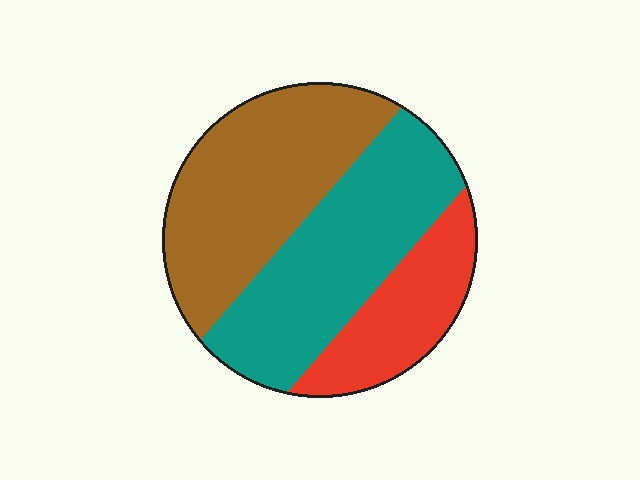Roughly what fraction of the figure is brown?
Brown covers 40% of the figure.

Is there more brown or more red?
Brown.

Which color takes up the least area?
Red, at roughly 20%.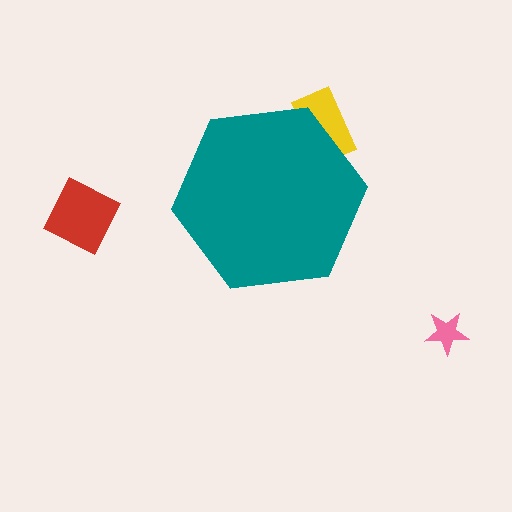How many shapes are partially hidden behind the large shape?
1 shape is partially hidden.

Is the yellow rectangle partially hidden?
Yes, the yellow rectangle is partially hidden behind the teal hexagon.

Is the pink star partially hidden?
No, the pink star is fully visible.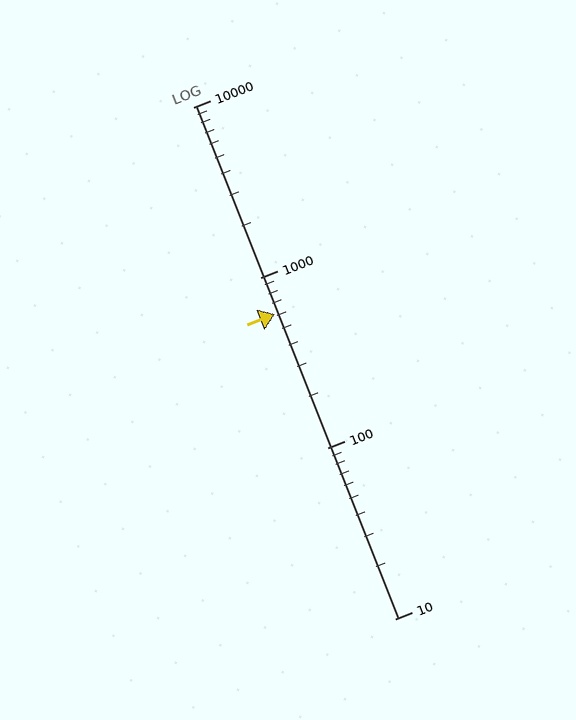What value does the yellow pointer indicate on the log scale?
The pointer indicates approximately 610.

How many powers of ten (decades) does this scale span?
The scale spans 3 decades, from 10 to 10000.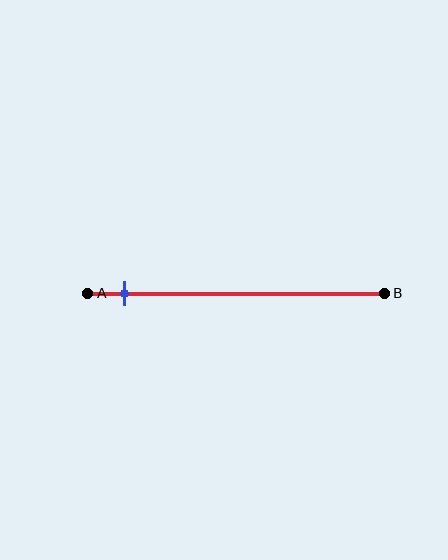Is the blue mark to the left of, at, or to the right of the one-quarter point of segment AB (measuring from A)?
The blue mark is to the left of the one-quarter point of segment AB.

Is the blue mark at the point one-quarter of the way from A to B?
No, the mark is at about 10% from A, not at the 25% one-quarter point.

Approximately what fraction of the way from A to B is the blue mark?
The blue mark is approximately 10% of the way from A to B.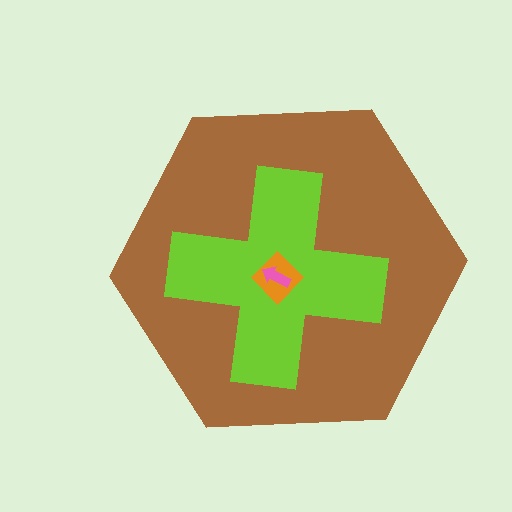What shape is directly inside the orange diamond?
The pink arrow.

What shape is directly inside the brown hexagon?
The lime cross.